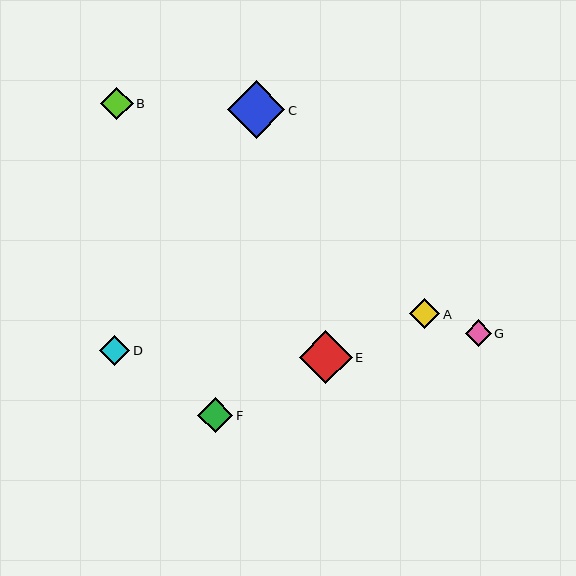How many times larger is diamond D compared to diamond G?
Diamond D is approximately 1.2 times the size of diamond G.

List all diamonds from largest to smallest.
From largest to smallest: C, E, F, B, D, A, G.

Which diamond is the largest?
Diamond C is the largest with a size of approximately 58 pixels.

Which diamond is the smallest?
Diamond G is the smallest with a size of approximately 26 pixels.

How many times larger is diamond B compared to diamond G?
Diamond B is approximately 1.2 times the size of diamond G.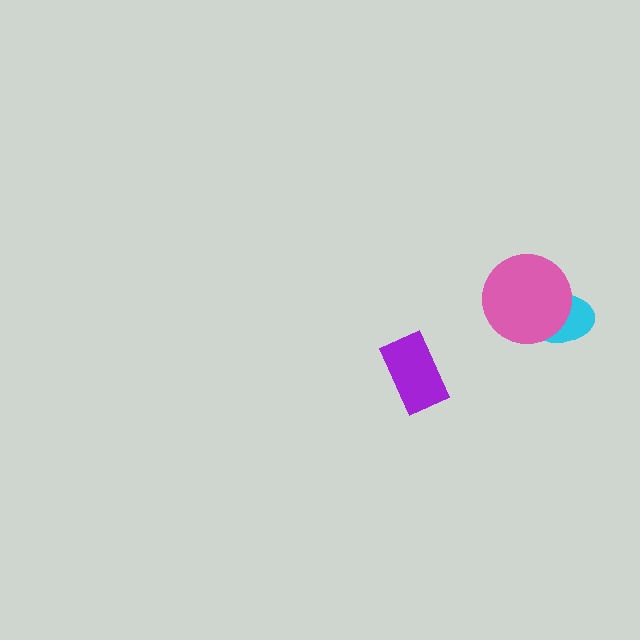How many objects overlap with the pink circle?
1 object overlaps with the pink circle.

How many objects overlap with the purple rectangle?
0 objects overlap with the purple rectangle.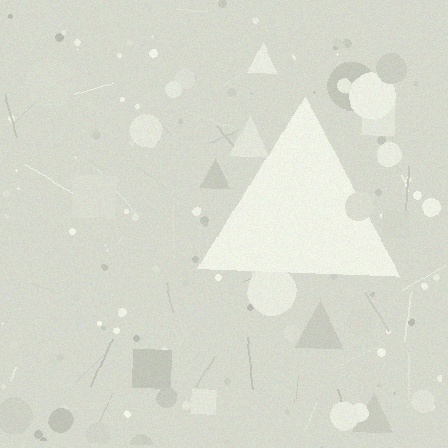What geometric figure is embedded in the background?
A triangle is embedded in the background.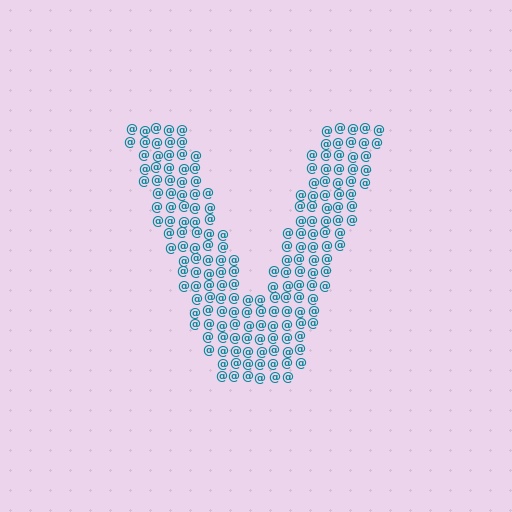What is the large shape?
The large shape is the letter V.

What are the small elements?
The small elements are at signs.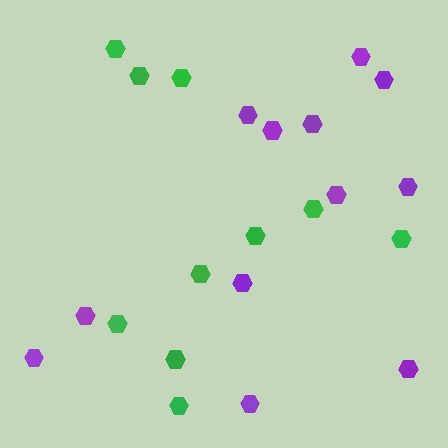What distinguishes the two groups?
There are 2 groups: one group of green hexagons (10) and one group of purple hexagons (12).